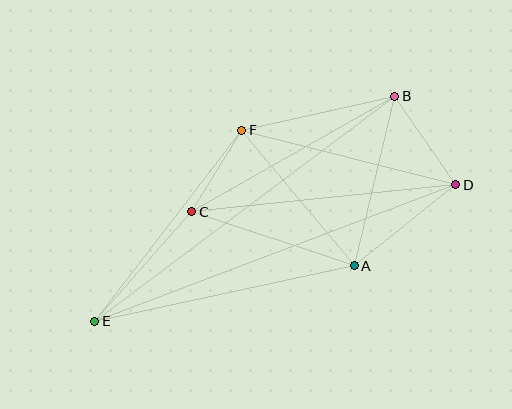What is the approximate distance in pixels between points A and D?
The distance between A and D is approximately 129 pixels.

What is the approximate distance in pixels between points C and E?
The distance between C and E is approximately 146 pixels.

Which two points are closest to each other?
Points C and F are closest to each other.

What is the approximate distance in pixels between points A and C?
The distance between A and C is approximately 171 pixels.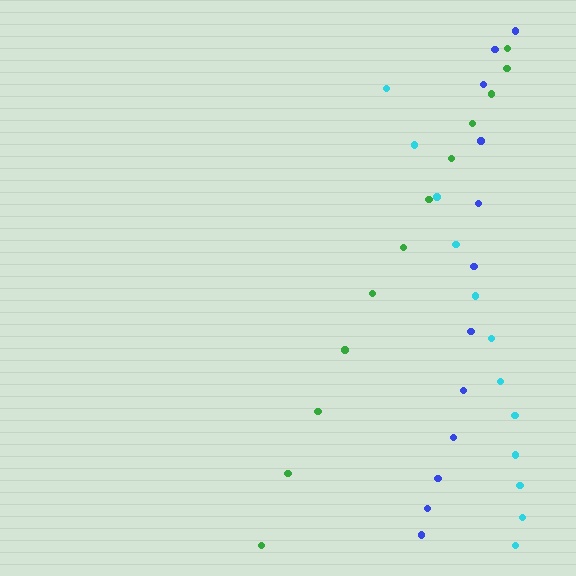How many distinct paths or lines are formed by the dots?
There are 3 distinct paths.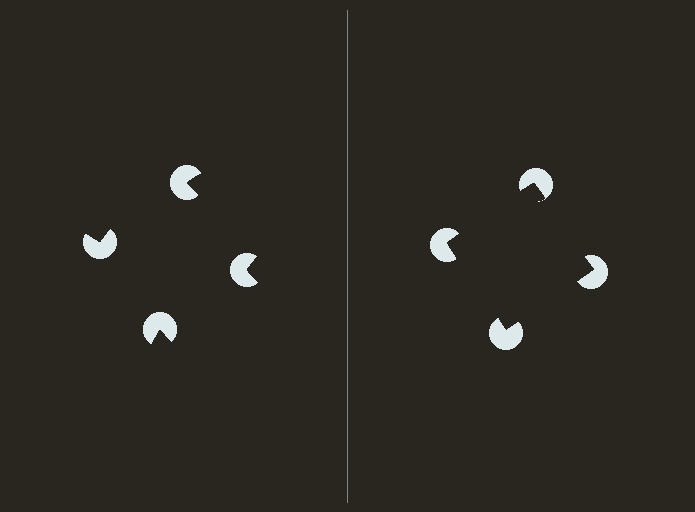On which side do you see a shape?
An illusory square appears on the right side. On the left side the wedge cuts are rotated, so no coherent shape forms.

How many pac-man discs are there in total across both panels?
8 — 4 on each side.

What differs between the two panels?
The pac-man discs are positioned identically on both sides; only the wedge orientations differ. On the right they align to a square; on the left they are misaligned.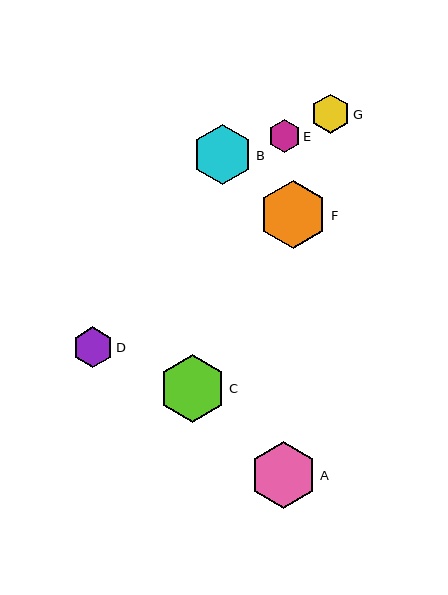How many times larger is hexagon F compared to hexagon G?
Hexagon F is approximately 1.7 times the size of hexagon G.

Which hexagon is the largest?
Hexagon F is the largest with a size of approximately 68 pixels.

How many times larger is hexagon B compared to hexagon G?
Hexagon B is approximately 1.5 times the size of hexagon G.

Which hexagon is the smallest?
Hexagon E is the smallest with a size of approximately 33 pixels.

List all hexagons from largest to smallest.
From largest to smallest: F, C, A, B, D, G, E.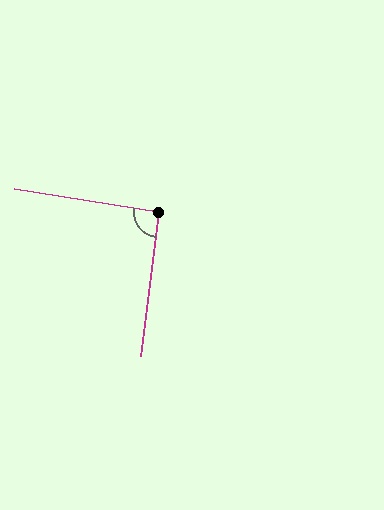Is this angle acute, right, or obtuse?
It is approximately a right angle.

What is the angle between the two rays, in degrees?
Approximately 92 degrees.